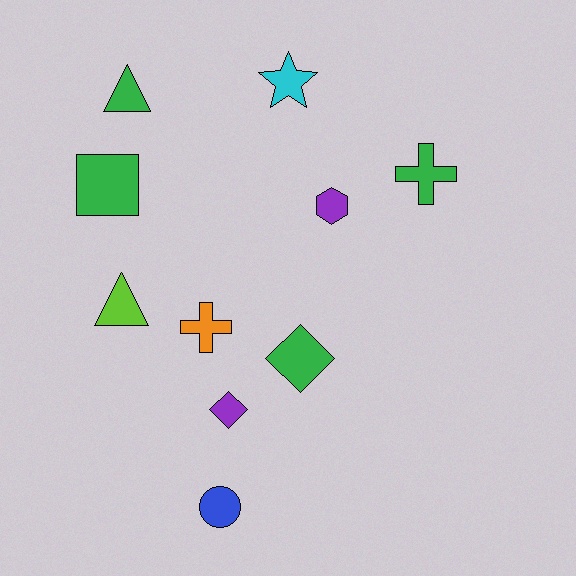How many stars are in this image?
There is 1 star.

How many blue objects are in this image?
There is 1 blue object.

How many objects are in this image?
There are 10 objects.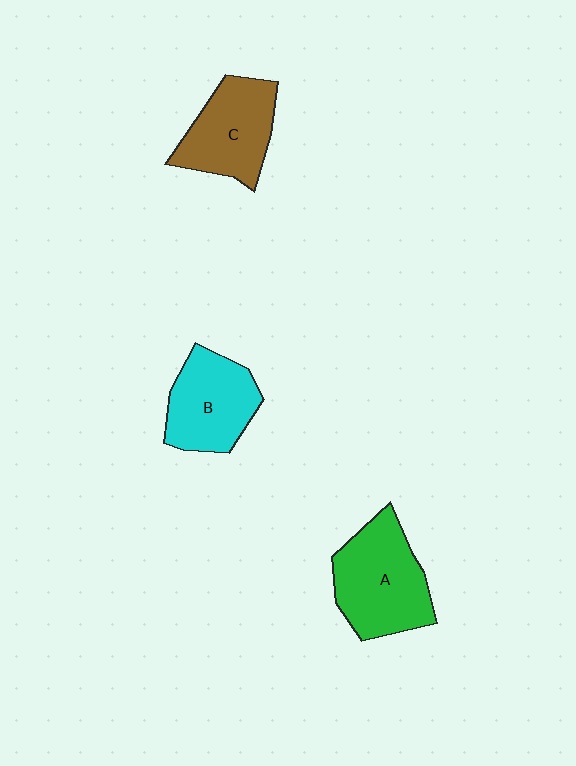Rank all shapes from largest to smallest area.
From largest to smallest: A (green), C (brown), B (cyan).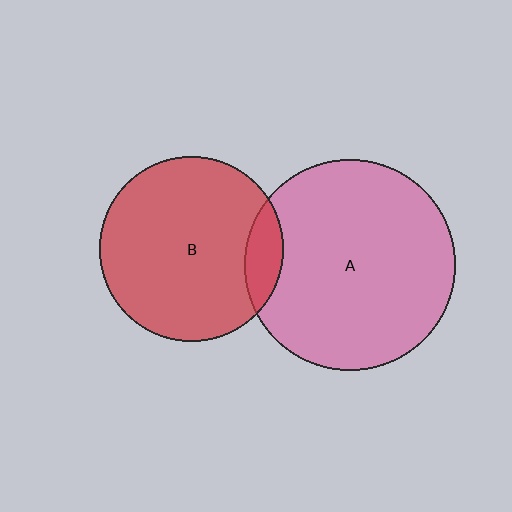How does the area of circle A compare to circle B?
Approximately 1.3 times.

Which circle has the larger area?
Circle A (pink).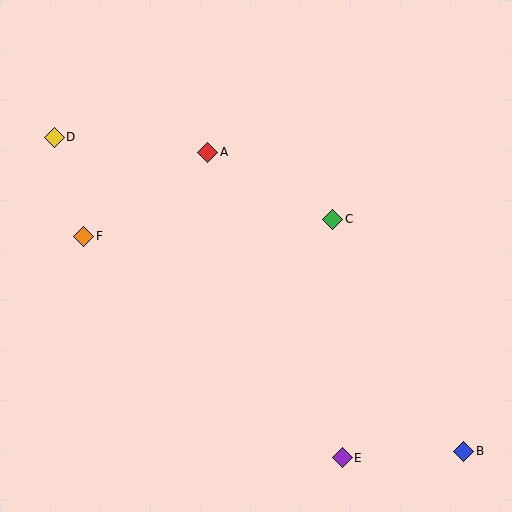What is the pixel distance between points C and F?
The distance between C and F is 250 pixels.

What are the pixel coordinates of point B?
Point B is at (464, 451).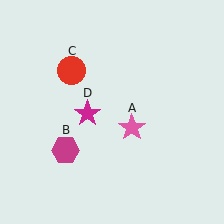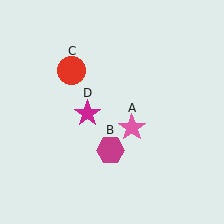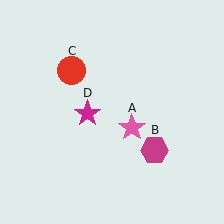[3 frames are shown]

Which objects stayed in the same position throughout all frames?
Pink star (object A) and red circle (object C) and magenta star (object D) remained stationary.